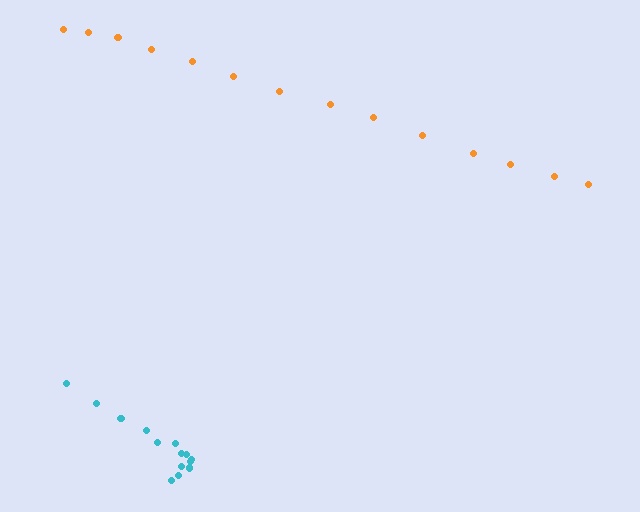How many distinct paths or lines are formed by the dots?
There are 2 distinct paths.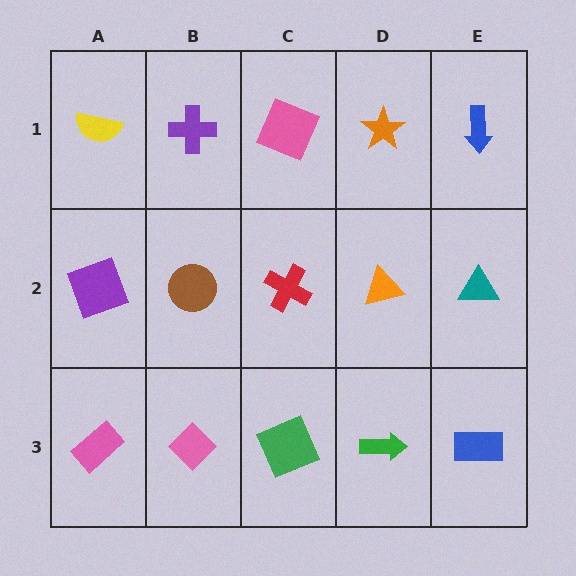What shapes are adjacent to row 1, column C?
A red cross (row 2, column C), a purple cross (row 1, column B), an orange star (row 1, column D).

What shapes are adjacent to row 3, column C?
A red cross (row 2, column C), a pink diamond (row 3, column B), a green arrow (row 3, column D).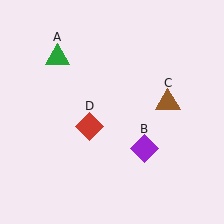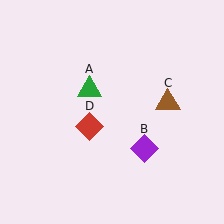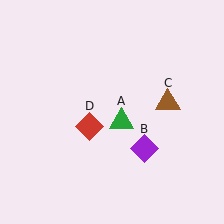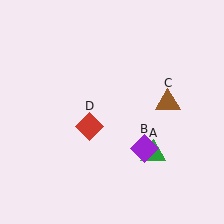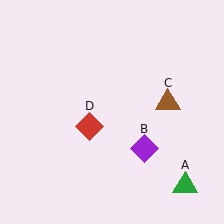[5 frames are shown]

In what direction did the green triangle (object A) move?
The green triangle (object A) moved down and to the right.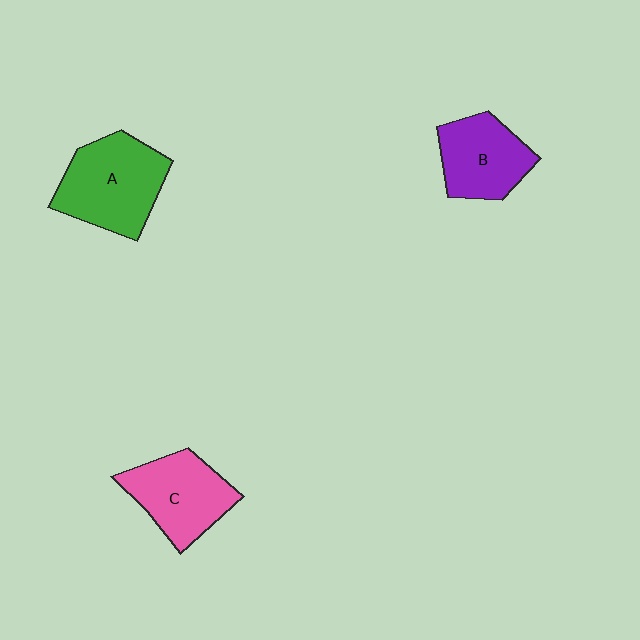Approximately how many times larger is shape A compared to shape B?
Approximately 1.3 times.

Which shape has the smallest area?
Shape B (purple).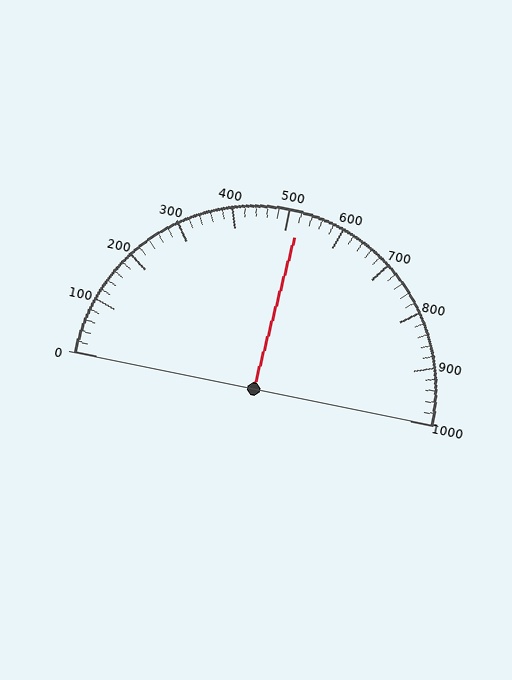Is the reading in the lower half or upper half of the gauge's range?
The reading is in the upper half of the range (0 to 1000).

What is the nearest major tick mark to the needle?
The nearest major tick mark is 500.